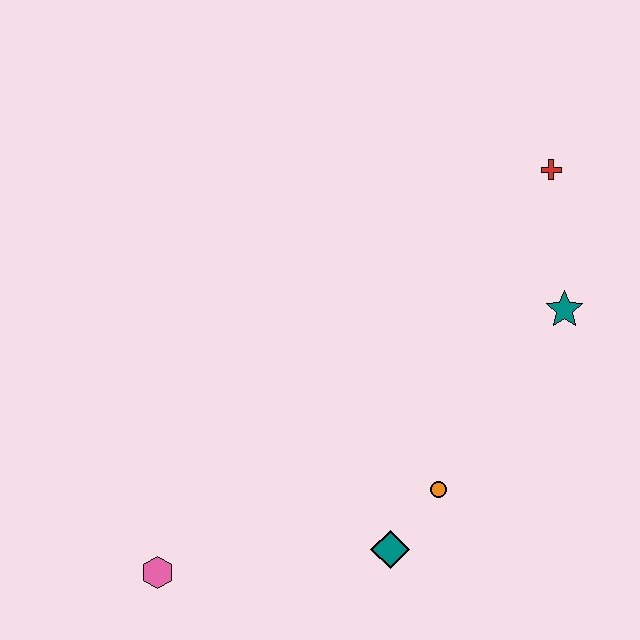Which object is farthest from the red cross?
The pink hexagon is farthest from the red cross.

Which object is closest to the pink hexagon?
The teal diamond is closest to the pink hexagon.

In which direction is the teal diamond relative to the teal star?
The teal diamond is below the teal star.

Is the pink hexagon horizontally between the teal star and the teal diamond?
No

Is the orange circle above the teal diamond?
Yes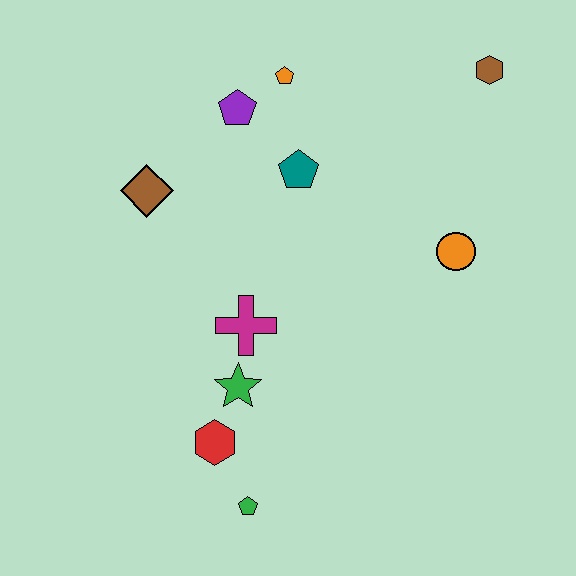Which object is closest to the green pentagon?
The red hexagon is closest to the green pentagon.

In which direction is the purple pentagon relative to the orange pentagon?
The purple pentagon is to the left of the orange pentagon.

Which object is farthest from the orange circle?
The green pentagon is farthest from the orange circle.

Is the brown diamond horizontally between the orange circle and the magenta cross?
No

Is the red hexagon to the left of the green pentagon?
Yes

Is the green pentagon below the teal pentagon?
Yes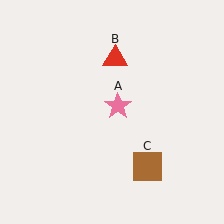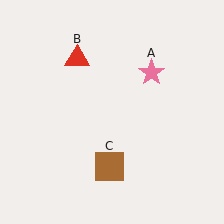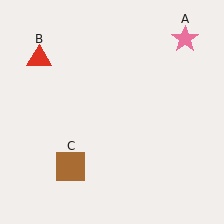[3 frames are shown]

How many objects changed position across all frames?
3 objects changed position: pink star (object A), red triangle (object B), brown square (object C).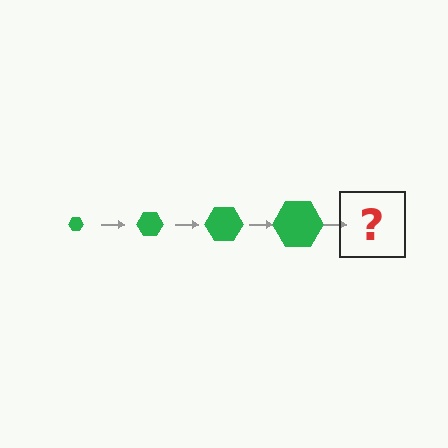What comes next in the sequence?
The next element should be a green hexagon, larger than the previous one.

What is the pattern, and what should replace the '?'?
The pattern is that the hexagon gets progressively larger each step. The '?' should be a green hexagon, larger than the previous one.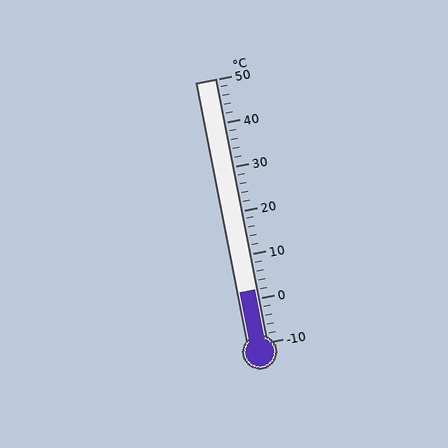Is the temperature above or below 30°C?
The temperature is below 30°C.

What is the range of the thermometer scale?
The thermometer scale ranges from -10°C to 50°C.